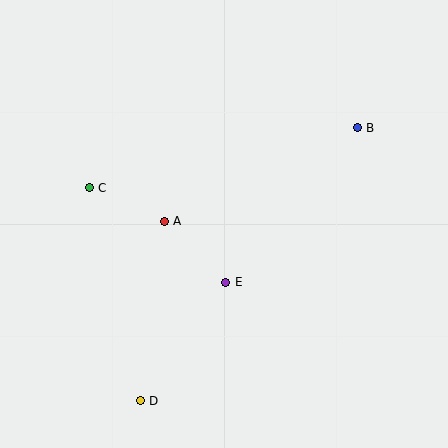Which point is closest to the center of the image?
Point E at (226, 282) is closest to the center.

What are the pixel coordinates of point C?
Point C is at (89, 188).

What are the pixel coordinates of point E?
Point E is at (226, 282).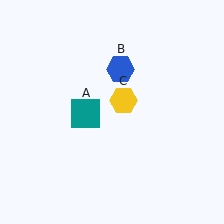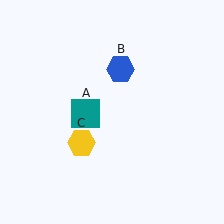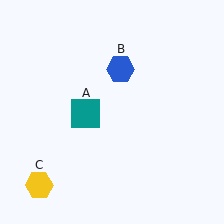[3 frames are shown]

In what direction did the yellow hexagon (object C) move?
The yellow hexagon (object C) moved down and to the left.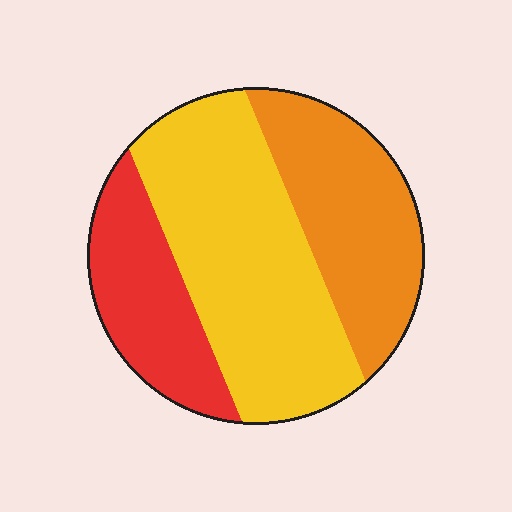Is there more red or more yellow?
Yellow.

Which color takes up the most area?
Yellow, at roughly 45%.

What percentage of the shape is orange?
Orange covers around 30% of the shape.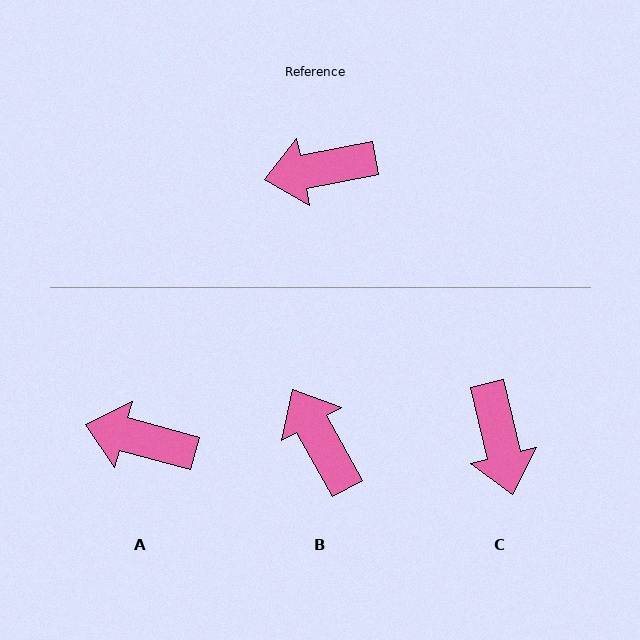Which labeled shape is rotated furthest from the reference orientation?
C, about 92 degrees away.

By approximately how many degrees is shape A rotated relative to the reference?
Approximately 26 degrees clockwise.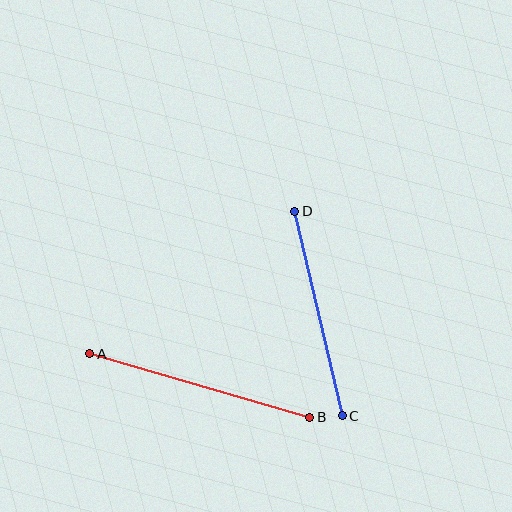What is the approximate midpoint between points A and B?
The midpoint is at approximately (200, 385) pixels.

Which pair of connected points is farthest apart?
Points A and B are farthest apart.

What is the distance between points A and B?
The distance is approximately 229 pixels.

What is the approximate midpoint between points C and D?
The midpoint is at approximately (319, 314) pixels.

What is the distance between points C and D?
The distance is approximately 210 pixels.